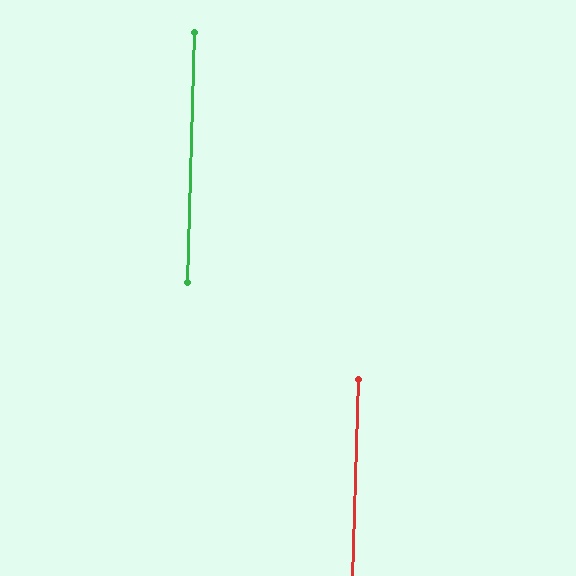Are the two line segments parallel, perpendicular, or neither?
Parallel — their directions differ by only 0.2°.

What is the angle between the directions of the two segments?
Approximately 0 degrees.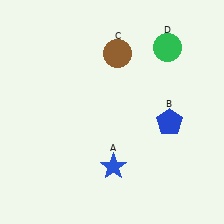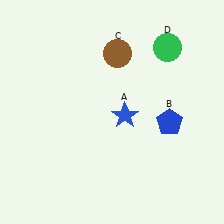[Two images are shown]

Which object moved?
The blue star (A) moved up.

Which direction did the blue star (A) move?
The blue star (A) moved up.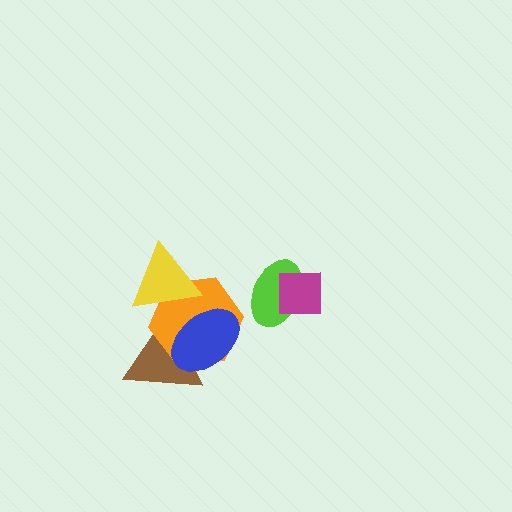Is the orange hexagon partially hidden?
Yes, it is partially covered by another shape.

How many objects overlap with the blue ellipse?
2 objects overlap with the blue ellipse.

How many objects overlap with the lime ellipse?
1 object overlaps with the lime ellipse.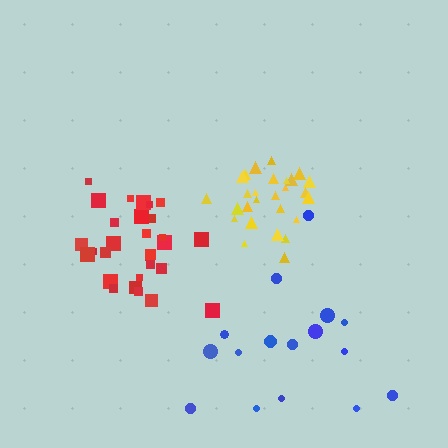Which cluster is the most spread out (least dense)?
Blue.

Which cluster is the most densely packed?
Yellow.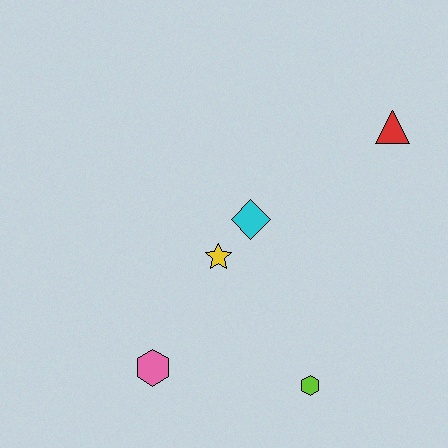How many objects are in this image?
There are 5 objects.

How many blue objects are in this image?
There are no blue objects.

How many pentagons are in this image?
There are no pentagons.